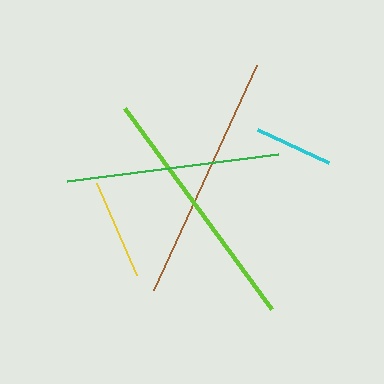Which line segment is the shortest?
The cyan line is the shortest at approximately 78 pixels.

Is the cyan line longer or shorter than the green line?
The green line is longer than the cyan line.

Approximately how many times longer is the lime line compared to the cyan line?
The lime line is approximately 3.2 times the length of the cyan line.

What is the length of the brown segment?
The brown segment is approximately 248 pixels long.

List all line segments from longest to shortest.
From longest to shortest: lime, brown, green, yellow, cyan.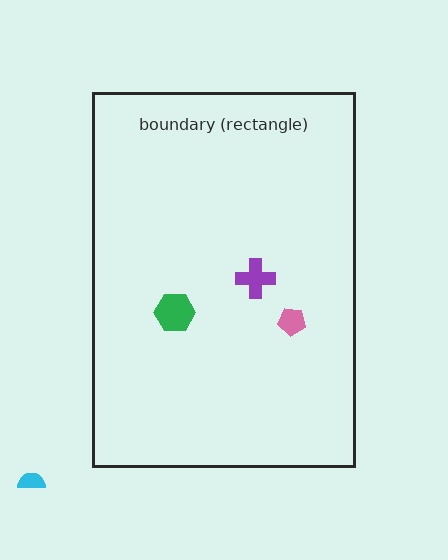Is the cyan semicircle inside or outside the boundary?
Outside.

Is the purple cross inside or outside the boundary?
Inside.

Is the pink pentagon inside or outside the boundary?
Inside.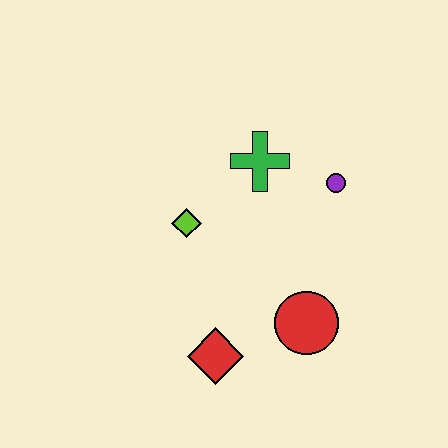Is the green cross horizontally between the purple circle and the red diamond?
Yes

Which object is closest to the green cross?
The purple circle is closest to the green cross.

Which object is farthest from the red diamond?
The purple circle is farthest from the red diamond.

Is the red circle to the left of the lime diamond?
No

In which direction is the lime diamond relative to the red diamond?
The lime diamond is above the red diamond.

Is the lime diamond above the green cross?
No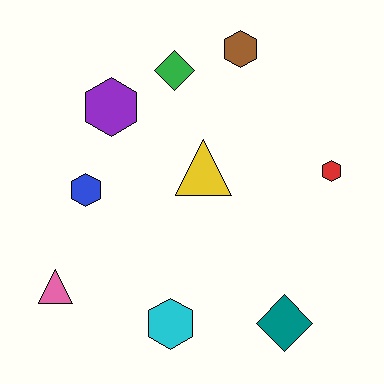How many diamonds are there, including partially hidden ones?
There are 2 diamonds.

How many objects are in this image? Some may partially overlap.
There are 9 objects.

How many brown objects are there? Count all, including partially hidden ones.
There is 1 brown object.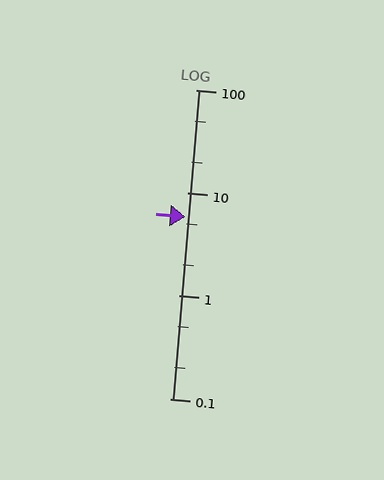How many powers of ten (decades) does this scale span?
The scale spans 3 decades, from 0.1 to 100.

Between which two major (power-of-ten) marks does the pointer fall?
The pointer is between 1 and 10.